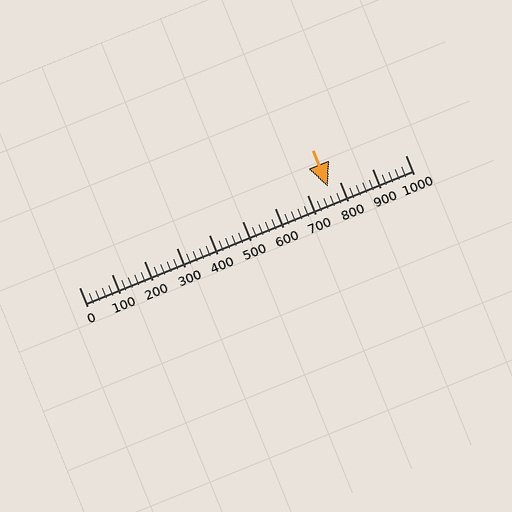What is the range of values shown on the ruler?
The ruler shows values from 0 to 1000.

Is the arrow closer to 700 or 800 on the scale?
The arrow is closer to 800.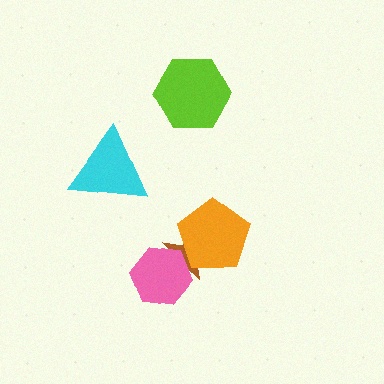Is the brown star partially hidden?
Yes, it is partially covered by another shape.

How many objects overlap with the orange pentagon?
1 object overlaps with the orange pentagon.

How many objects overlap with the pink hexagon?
1 object overlaps with the pink hexagon.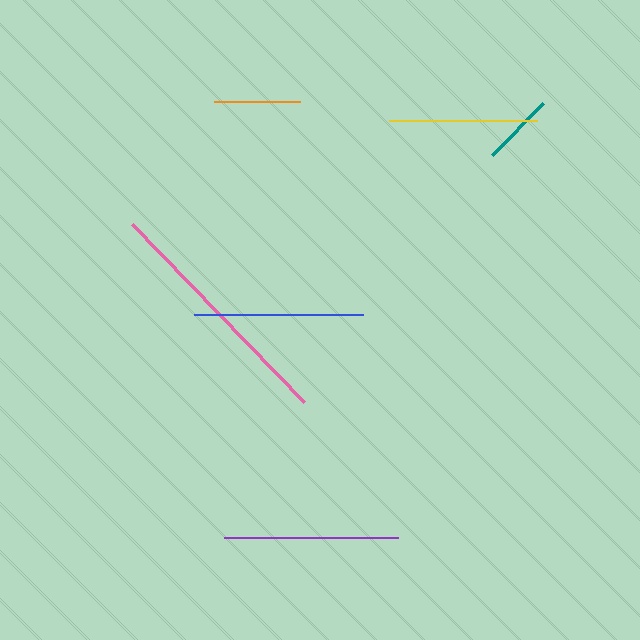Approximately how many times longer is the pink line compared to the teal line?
The pink line is approximately 3.4 times the length of the teal line.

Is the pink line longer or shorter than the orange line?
The pink line is longer than the orange line.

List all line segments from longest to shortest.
From longest to shortest: pink, purple, blue, yellow, orange, teal.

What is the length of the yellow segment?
The yellow segment is approximately 148 pixels long.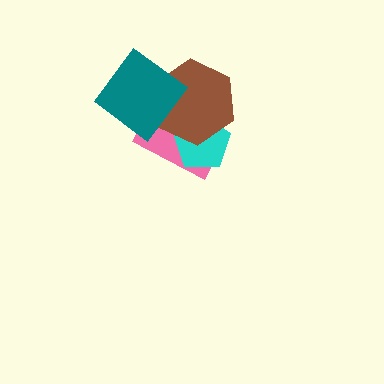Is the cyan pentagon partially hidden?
Yes, it is partially covered by another shape.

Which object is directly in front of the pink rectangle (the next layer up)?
The cyan pentagon is directly in front of the pink rectangle.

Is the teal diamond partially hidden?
No, no other shape covers it.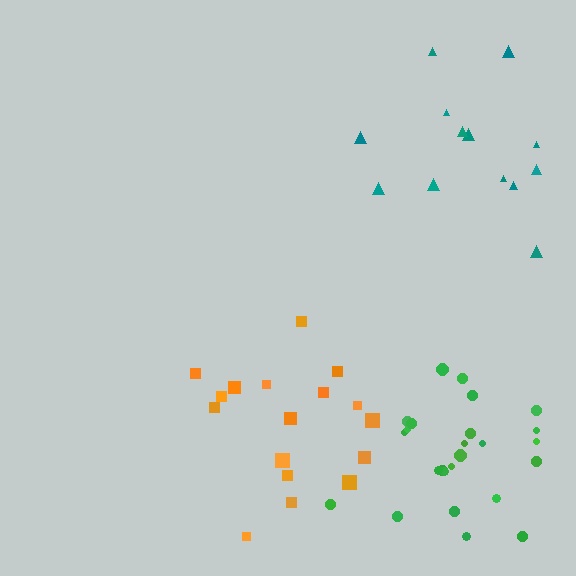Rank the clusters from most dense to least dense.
green, orange, teal.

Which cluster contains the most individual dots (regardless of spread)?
Green (25).